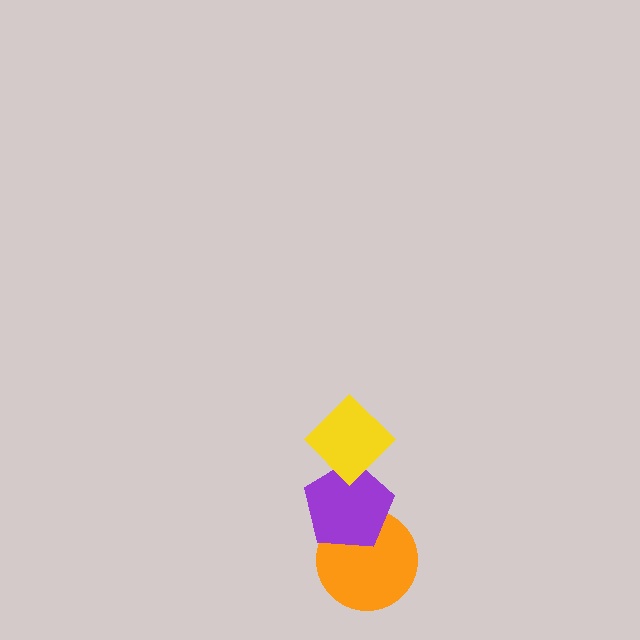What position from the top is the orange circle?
The orange circle is 3rd from the top.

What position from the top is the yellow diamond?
The yellow diamond is 1st from the top.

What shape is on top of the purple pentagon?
The yellow diamond is on top of the purple pentagon.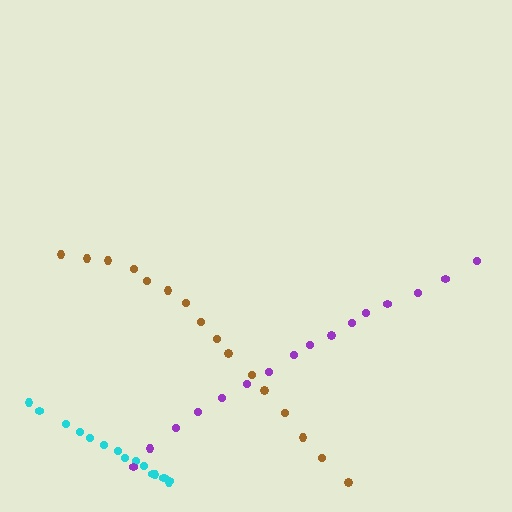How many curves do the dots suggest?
There are 3 distinct paths.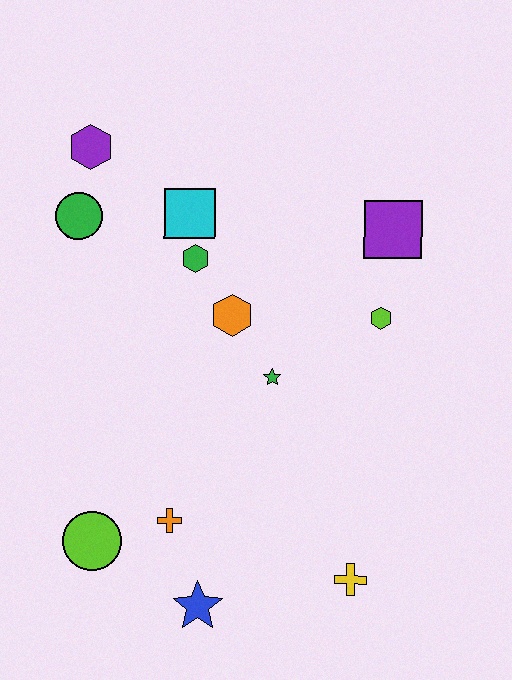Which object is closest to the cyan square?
The green hexagon is closest to the cyan square.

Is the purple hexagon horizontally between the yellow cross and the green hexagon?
No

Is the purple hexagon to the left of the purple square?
Yes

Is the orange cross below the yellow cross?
No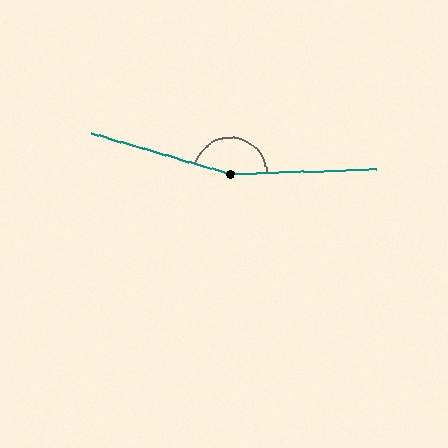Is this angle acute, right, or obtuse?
It is obtuse.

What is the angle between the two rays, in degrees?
Approximately 162 degrees.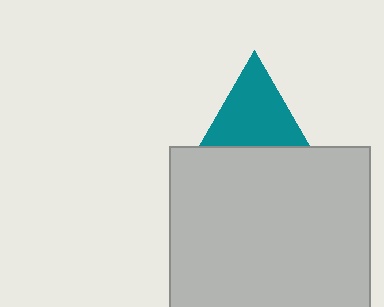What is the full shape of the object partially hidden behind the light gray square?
The partially hidden object is a teal triangle.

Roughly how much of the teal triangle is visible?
About half of it is visible (roughly 64%).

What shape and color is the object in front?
The object in front is a light gray square.